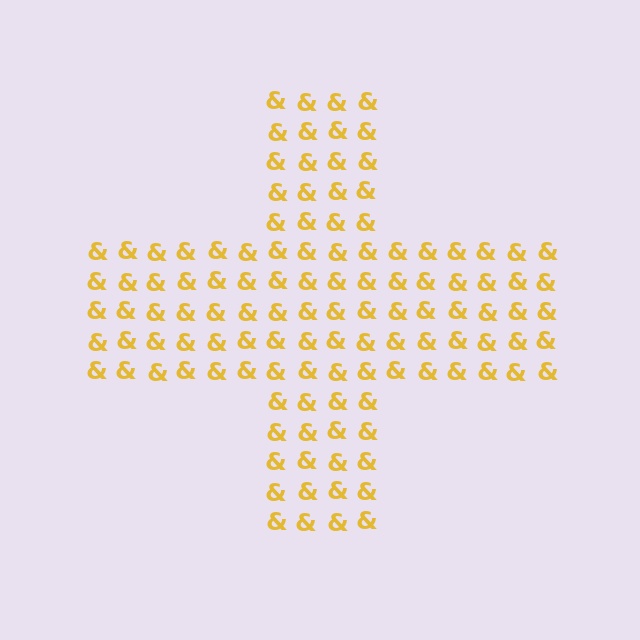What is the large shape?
The large shape is a cross.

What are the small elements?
The small elements are ampersands.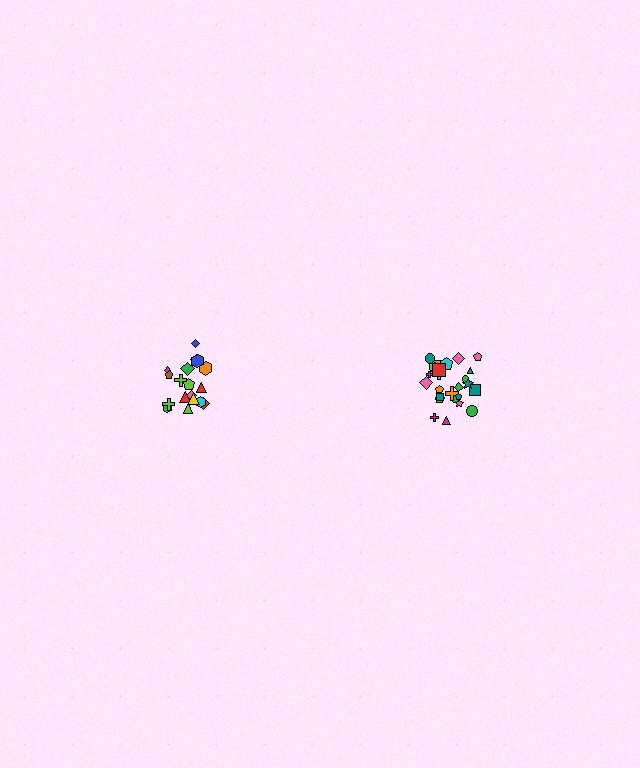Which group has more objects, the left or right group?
The right group.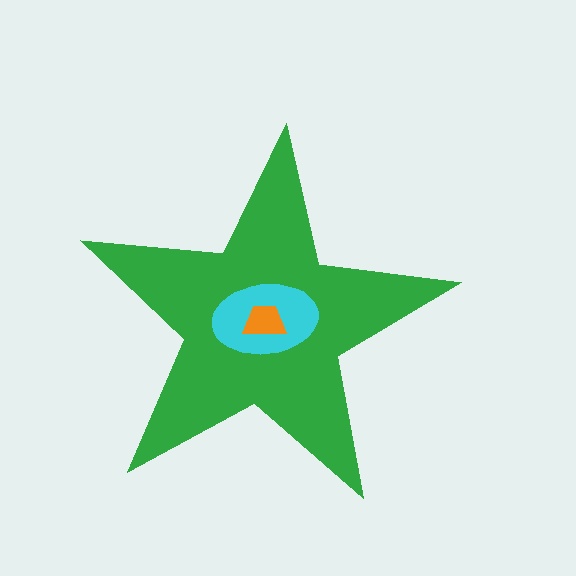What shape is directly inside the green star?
The cyan ellipse.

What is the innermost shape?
The orange trapezoid.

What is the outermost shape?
The green star.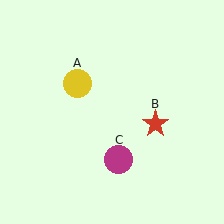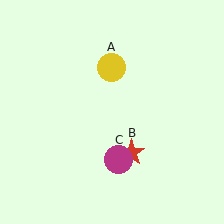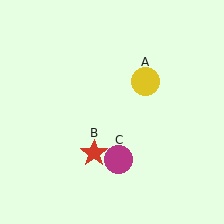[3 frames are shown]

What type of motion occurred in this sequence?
The yellow circle (object A), red star (object B) rotated clockwise around the center of the scene.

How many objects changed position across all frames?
2 objects changed position: yellow circle (object A), red star (object B).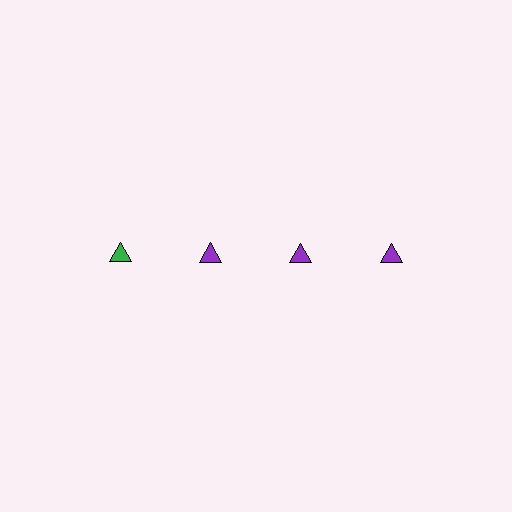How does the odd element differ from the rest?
It has a different color: green instead of purple.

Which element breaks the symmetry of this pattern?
The green triangle in the top row, leftmost column breaks the symmetry. All other shapes are purple triangles.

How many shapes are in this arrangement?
There are 4 shapes arranged in a grid pattern.